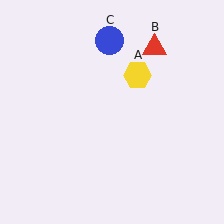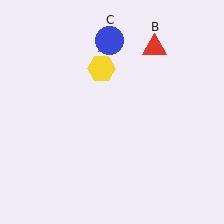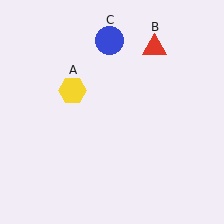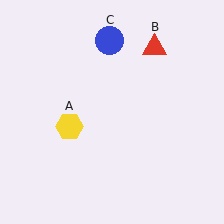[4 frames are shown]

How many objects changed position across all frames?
1 object changed position: yellow hexagon (object A).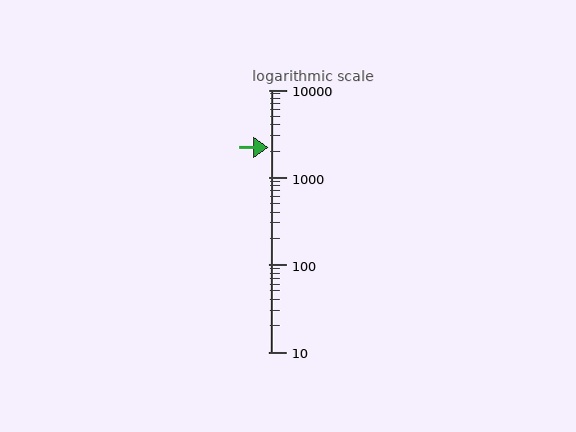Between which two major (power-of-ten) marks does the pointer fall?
The pointer is between 1000 and 10000.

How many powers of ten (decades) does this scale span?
The scale spans 3 decades, from 10 to 10000.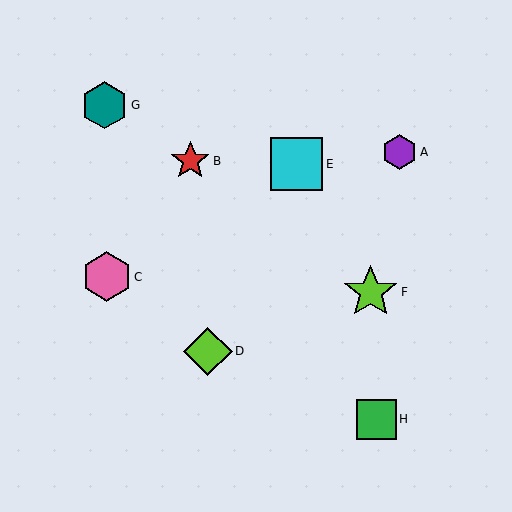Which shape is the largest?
The lime star (labeled F) is the largest.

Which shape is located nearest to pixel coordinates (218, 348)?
The lime diamond (labeled D) at (208, 351) is nearest to that location.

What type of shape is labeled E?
Shape E is a cyan square.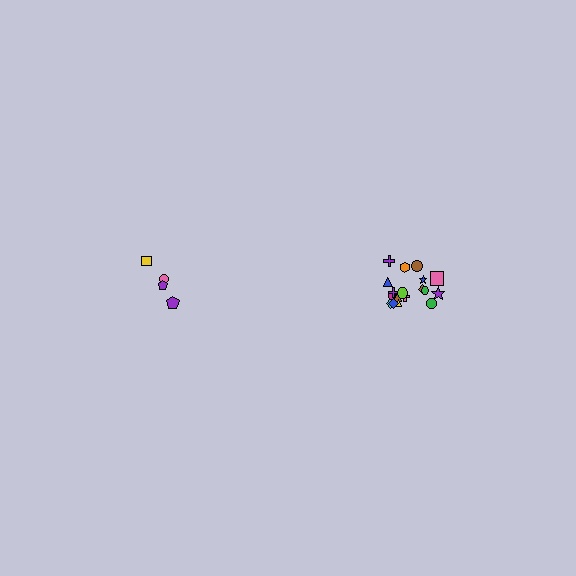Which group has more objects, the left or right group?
The right group.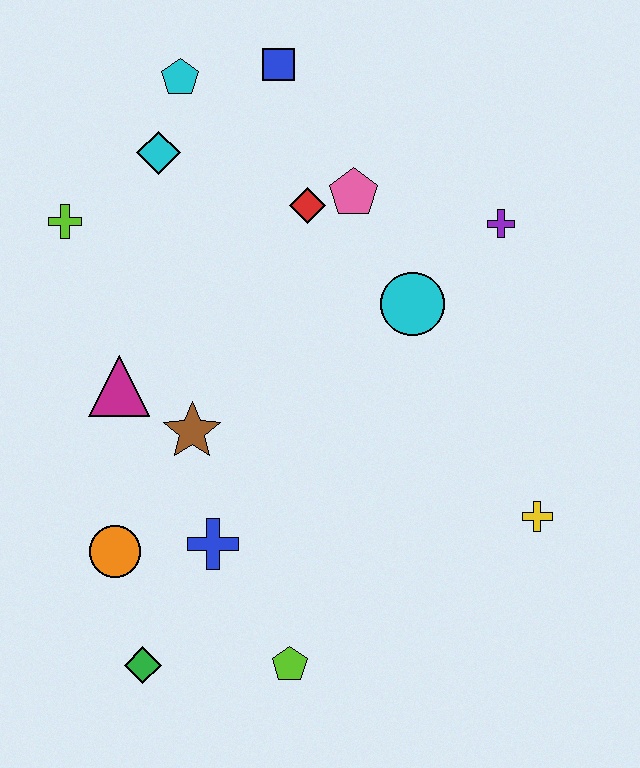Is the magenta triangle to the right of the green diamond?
No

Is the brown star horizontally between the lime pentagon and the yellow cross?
No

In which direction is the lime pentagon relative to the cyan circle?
The lime pentagon is below the cyan circle.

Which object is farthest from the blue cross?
The blue square is farthest from the blue cross.